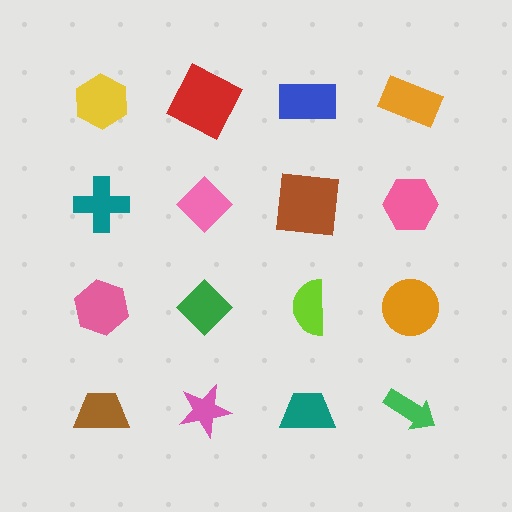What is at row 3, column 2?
A green diamond.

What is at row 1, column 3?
A blue rectangle.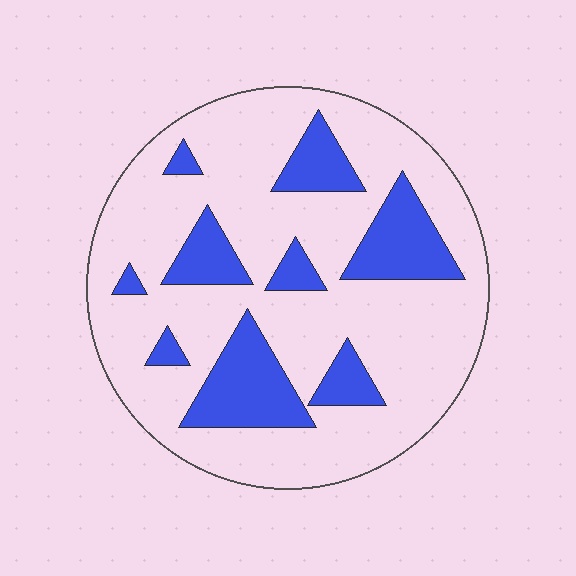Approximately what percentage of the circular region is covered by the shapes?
Approximately 25%.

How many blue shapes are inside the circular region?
9.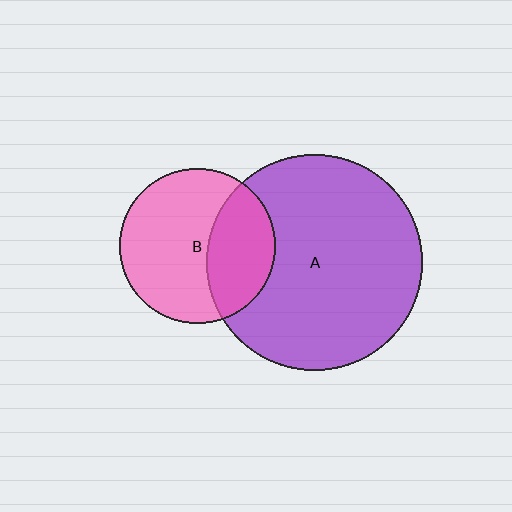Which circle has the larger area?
Circle A (purple).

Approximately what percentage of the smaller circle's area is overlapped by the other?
Approximately 35%.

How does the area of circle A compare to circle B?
Approximately 1.9 times.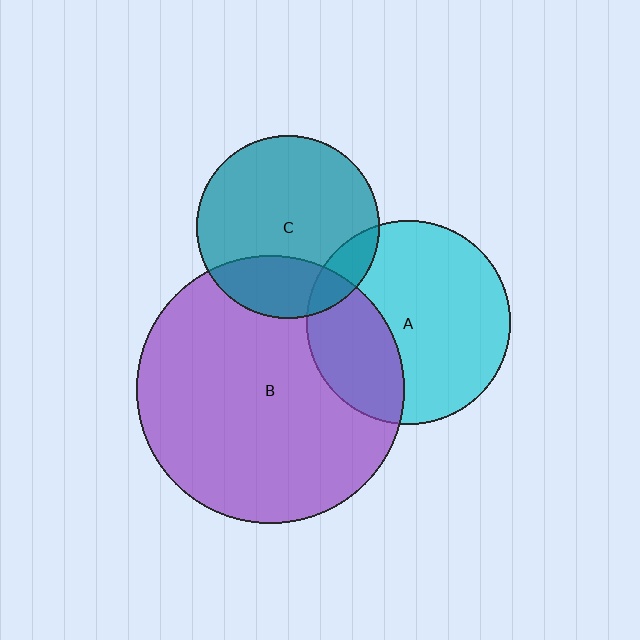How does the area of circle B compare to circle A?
Approximately 1.7 times.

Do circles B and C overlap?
Yes.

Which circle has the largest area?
Circle B (purple).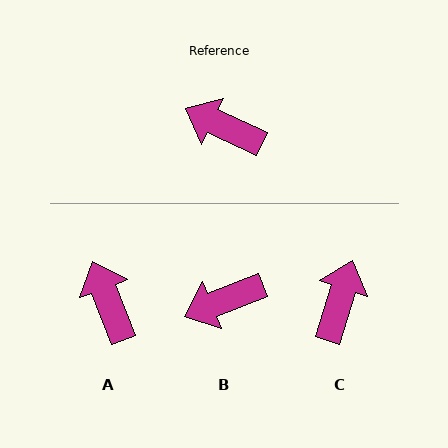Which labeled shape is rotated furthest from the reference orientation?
C, about 82 degrees away.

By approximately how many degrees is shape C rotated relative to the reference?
Approximately 82 degrees clockwise.